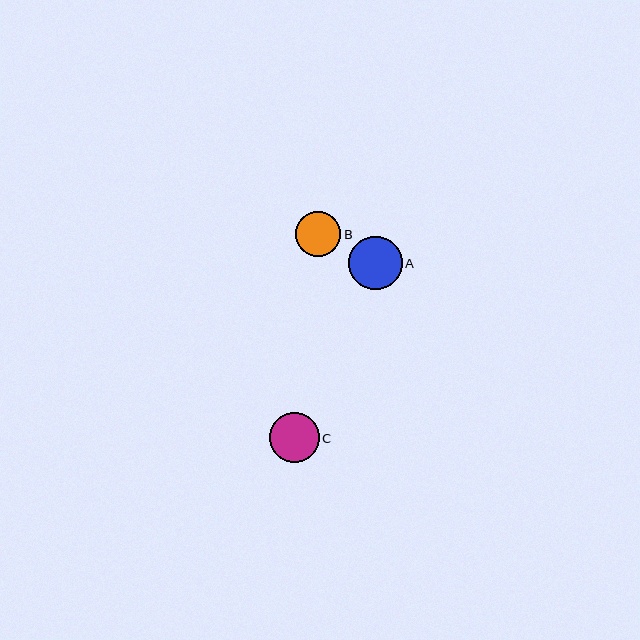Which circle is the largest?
Circle A is the largest with a size of approximately 53 pixels.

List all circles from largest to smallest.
From largest to smallest: A, C, B.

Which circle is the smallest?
Circle B is the smallest with a size of approximately 45 pixels.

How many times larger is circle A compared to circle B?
Circle A is approximately 1.2 times the size of circle B.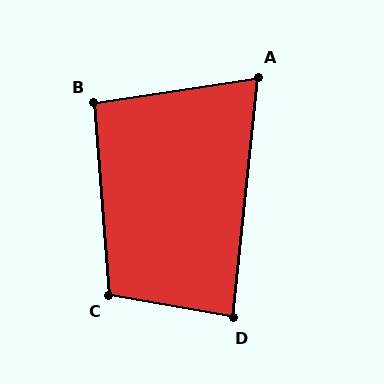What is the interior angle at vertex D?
Approximately 86 degrees (approximately right).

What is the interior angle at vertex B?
Approximately 94 degrees (approximately right).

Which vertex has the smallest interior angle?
A, at approximately 75 degrees.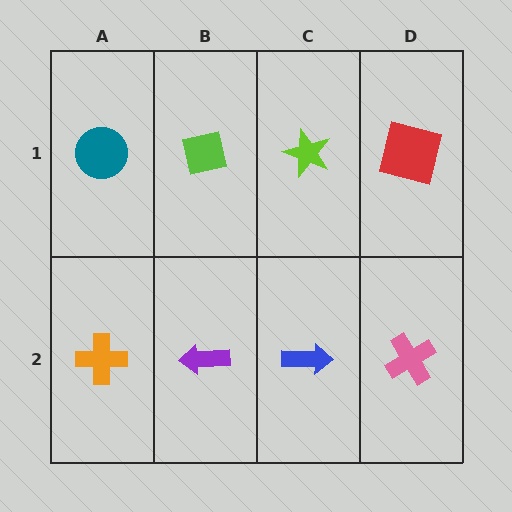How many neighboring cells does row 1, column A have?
2.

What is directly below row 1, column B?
A purple arrow.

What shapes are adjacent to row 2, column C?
A lime star (row 1, column C), a purple arrow (row 2, column B), a pink cross (row 2, column D).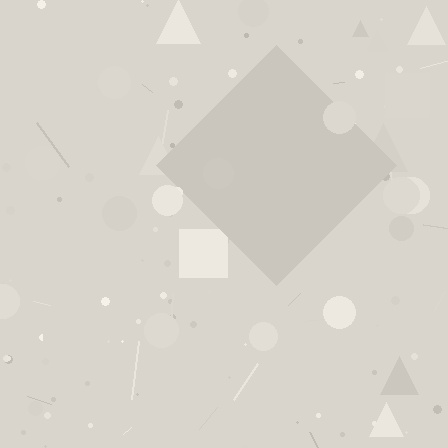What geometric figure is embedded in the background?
A diamond is embedded in the background.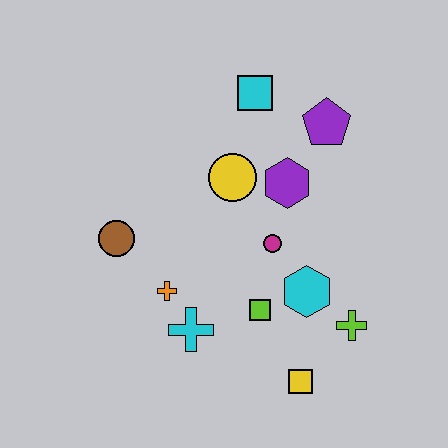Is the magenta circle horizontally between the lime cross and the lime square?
Yes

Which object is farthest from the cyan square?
The yellow square is farthest from the cyan square.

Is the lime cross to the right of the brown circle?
Yes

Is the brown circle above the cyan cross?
Yes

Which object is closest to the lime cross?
The cyan hexagon is closest to the lime cross.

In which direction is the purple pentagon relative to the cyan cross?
The purple pentagon is above the cyan cross.